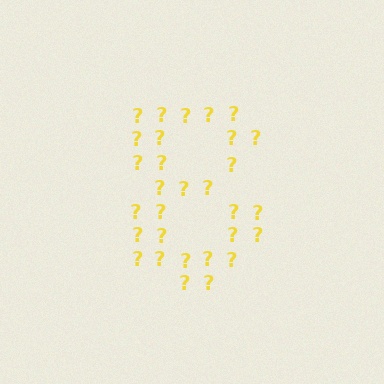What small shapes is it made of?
It is made of small question marks.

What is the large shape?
The large shape is the digit 8.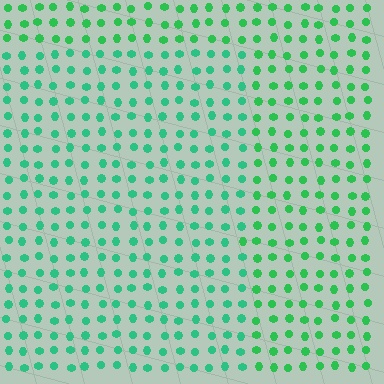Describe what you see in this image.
The image is filled with small green elements in a uniform arrangement. A rectangle-shaped region is visible where the elements are tinted to a slightly different hue, forming a subtle color boundary.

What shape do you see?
I see a rectangle.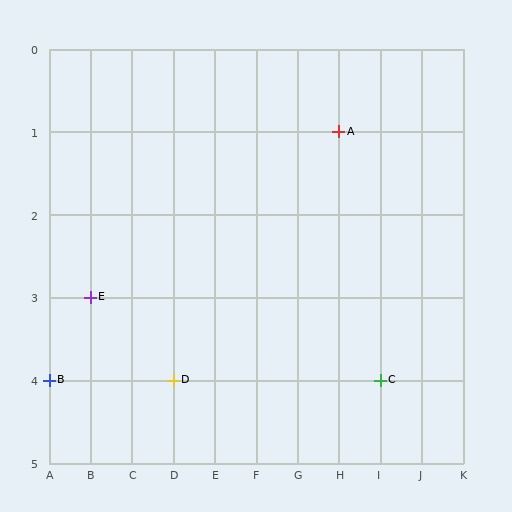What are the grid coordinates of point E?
Point E is at grid coordinates (B, 3).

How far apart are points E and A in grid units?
Points E and A are 6 columns and 2 rows apart (about 6.3 grid units diagonally).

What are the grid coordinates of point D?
Point D is at grid coordinates (D, 4).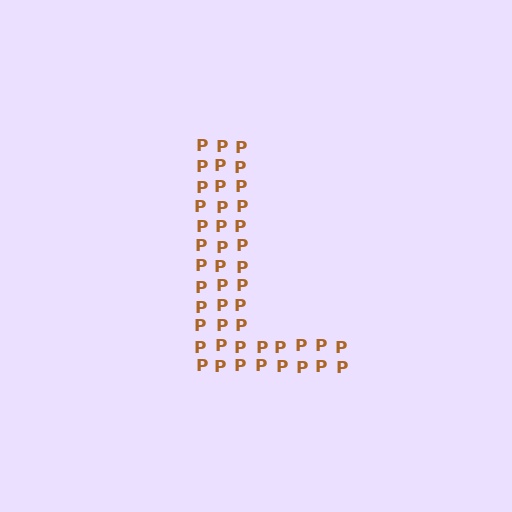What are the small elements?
The small elements are letter P's.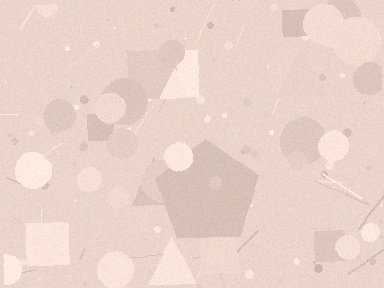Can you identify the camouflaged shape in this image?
The camouflaged shape is a pentagon.